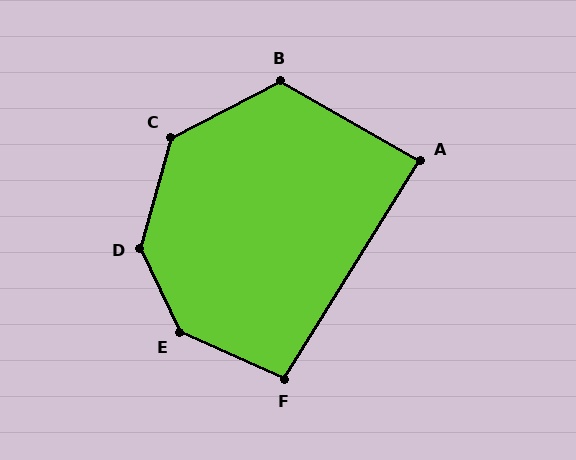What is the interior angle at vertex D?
Approximately 139 degrees (obtuse).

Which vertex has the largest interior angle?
E, at approximately 139 degrees.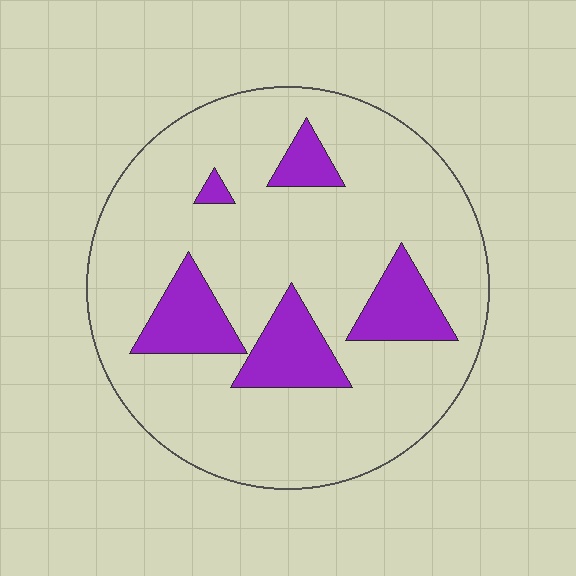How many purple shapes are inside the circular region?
5.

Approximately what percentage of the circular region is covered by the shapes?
Approximately 15%.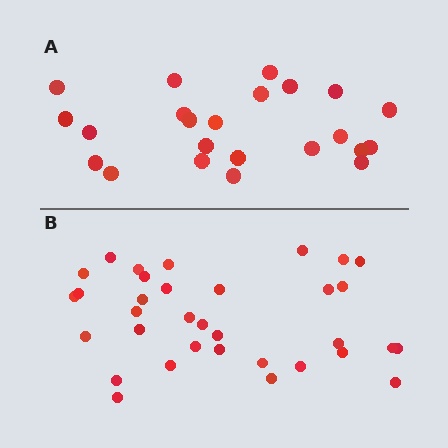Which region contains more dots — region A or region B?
Region B (the bottom region) has more dots.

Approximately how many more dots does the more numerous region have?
Region B has roughly 12 or so more dots than region A.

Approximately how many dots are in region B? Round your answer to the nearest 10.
About 30 dots. (The exact count is 34, which rounds to 30.)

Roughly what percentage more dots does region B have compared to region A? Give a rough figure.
About 50% more.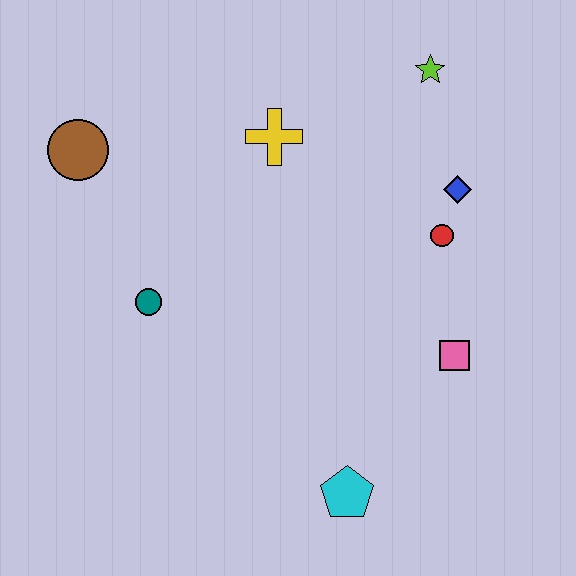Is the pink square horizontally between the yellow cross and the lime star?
No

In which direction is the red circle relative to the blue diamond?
The red circle is below the blue diamond.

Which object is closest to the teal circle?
The brown circle is closest to the teal circle.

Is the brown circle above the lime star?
No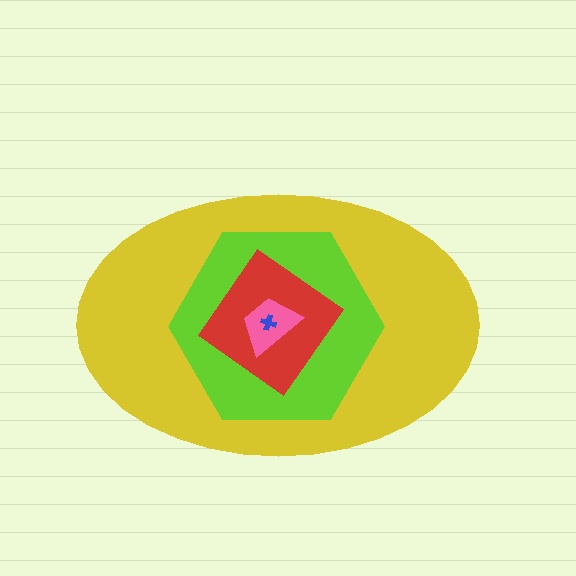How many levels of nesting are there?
5.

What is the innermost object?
The blue cross.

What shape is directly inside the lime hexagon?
The red diamond.